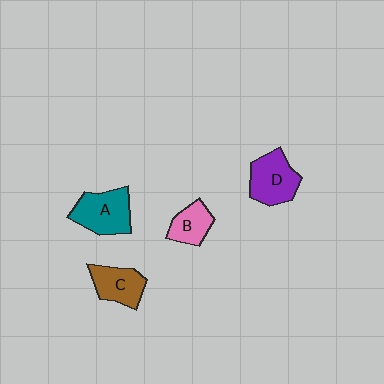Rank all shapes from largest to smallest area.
From largest to smallest: A (teal), D (purple), C (brown), B (pink).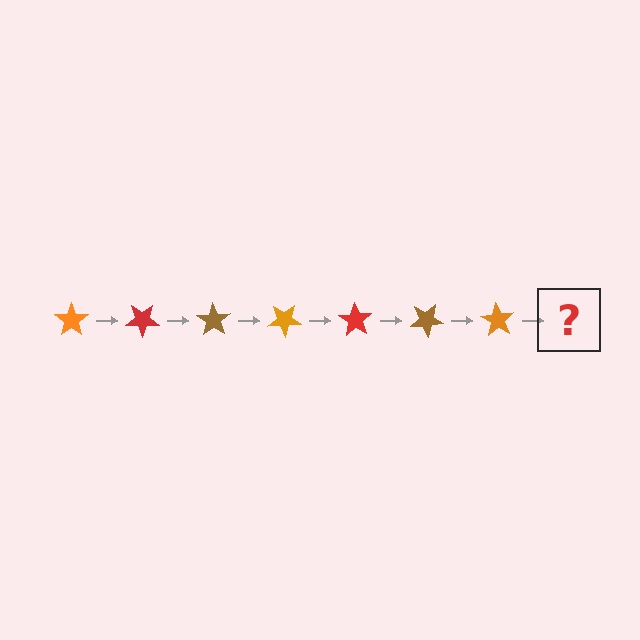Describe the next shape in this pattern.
It should be a red star, rotated 245 degrees from the start.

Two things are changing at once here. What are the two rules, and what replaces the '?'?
The two rules are that it rotates 35 degrees each step and the color cycles through orange, red, and brown. The '?' should be a red star, rotated 245 degrees from the start.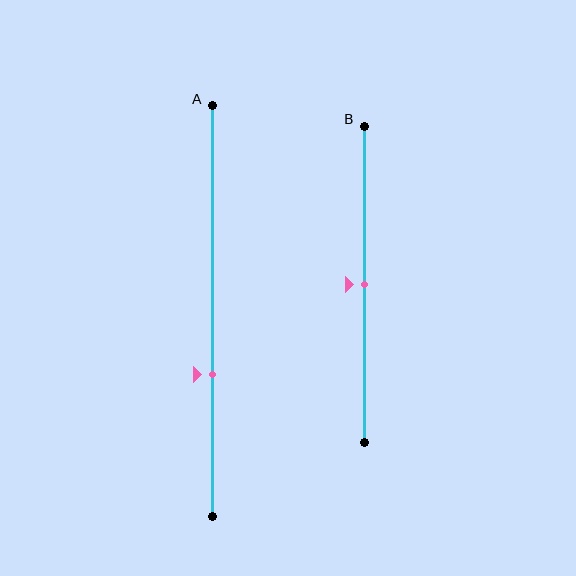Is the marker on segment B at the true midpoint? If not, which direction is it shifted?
Yes, the marker on segment B is at the true midpoint.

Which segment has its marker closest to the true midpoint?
Segment B has its marker closest to the true midpoint.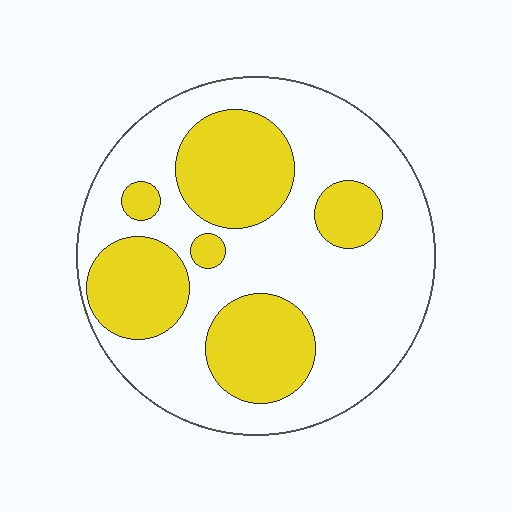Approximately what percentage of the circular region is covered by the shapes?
Approximately 35%.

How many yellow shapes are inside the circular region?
6.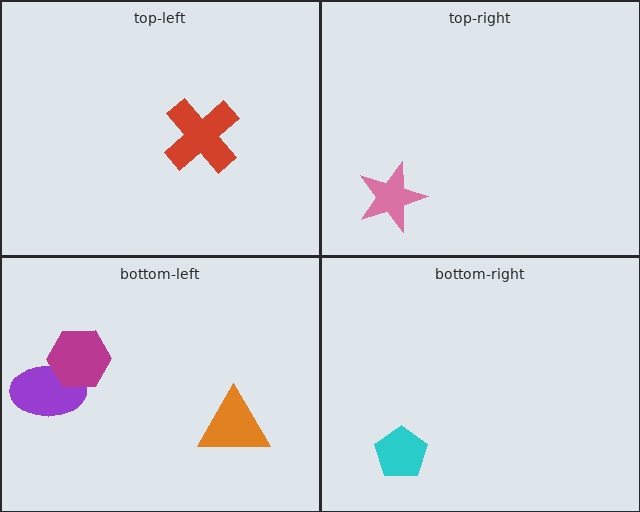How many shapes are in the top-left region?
1.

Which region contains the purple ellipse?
The bottom-left region.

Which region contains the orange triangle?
The bottom-left region.